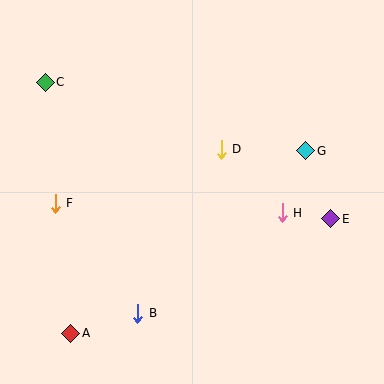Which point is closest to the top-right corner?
Point G is closest to the top-right corner.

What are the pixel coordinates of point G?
Point G is at (306, 151).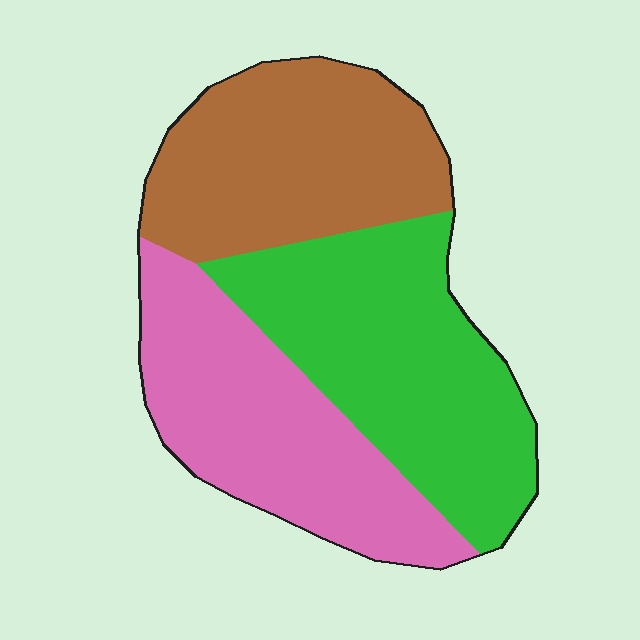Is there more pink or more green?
Green.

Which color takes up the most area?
Green, at roughly 35%.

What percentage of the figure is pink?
Pink takes up about one third (1/3) of the figure.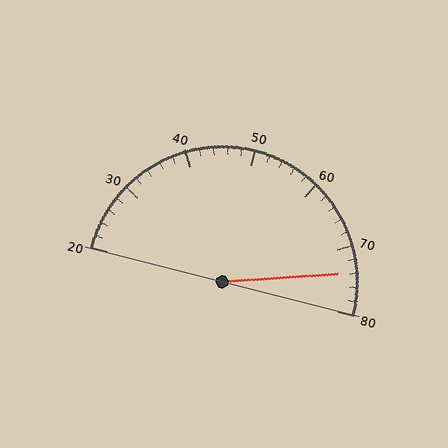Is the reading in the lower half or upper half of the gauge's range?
The reading is in the upper half of the range (20 to 80).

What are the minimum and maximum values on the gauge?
The gauge ranges from 20 to 80.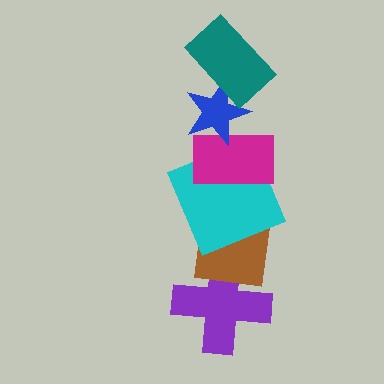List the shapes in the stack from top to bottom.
From top to bottom: the teal rectangle, the blue star, the magenta rectangle, the cyan square, the brown square, the purple cross.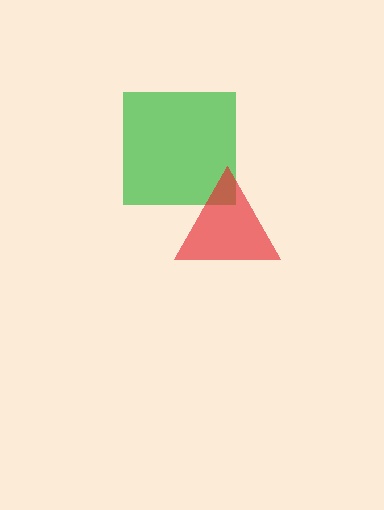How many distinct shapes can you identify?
There are 2 distinct shapes: a green square, a red triangle.